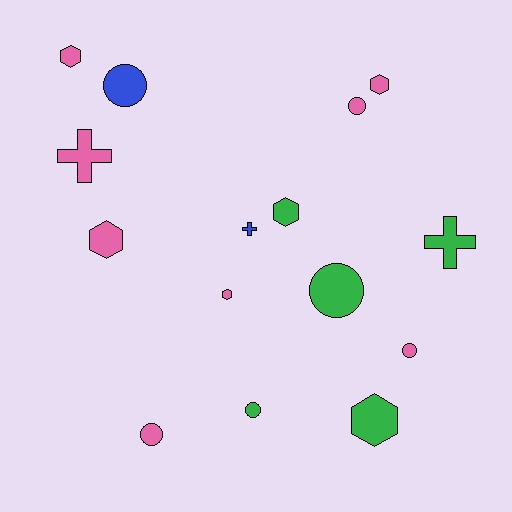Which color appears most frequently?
Pink, with 8 objects.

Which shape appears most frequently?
Circle, with 6 objects.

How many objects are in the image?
There are 15 objects.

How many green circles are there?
There are 2 green circles.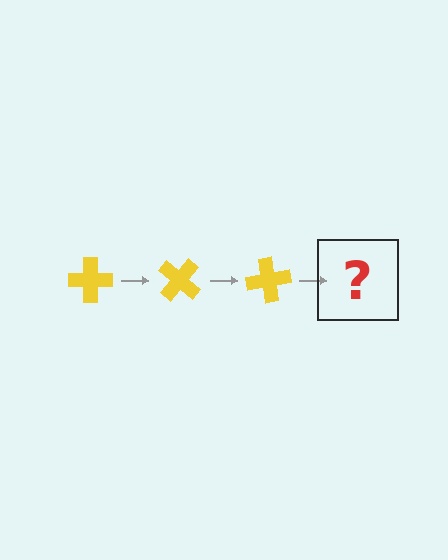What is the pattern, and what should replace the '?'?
The pattern is that the cross rotates 40 degrees each step. The '?' should be a yellow cross rotated 120 degrees.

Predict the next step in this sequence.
The next step is a yellow cross rotated 120 degrees.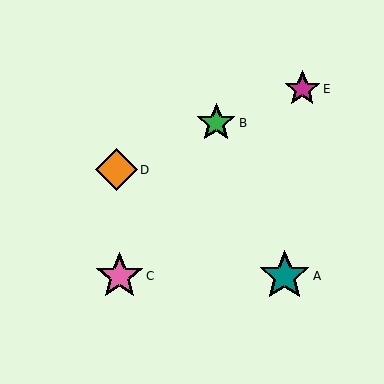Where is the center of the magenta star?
The center of the magenta star is at (302, 89).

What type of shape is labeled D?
Shape D is an orange diamond.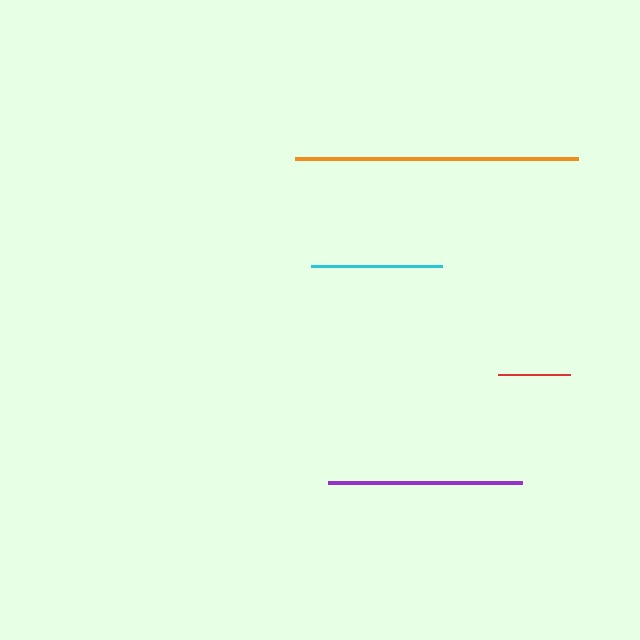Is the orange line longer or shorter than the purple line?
The orange line is longer than the purple line.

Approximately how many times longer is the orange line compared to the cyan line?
The orange line is approximately 2.2 times the length of the cyan line.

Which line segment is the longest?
The orange line is the longest at approximately 283 pixels.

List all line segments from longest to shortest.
From longest to shortest: orange, purple, cyan, red.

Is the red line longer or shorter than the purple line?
The purple line is longer than the red line.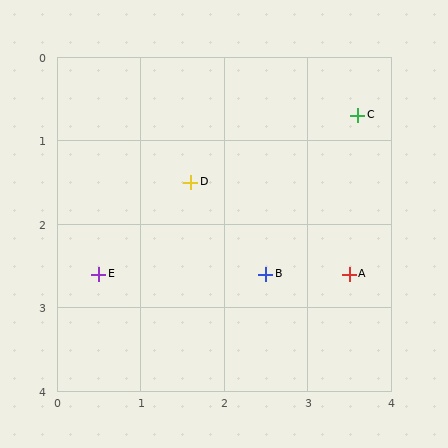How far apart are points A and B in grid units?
Points A and B are about 1.0 grid units apart.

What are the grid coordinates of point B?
Point B is at approximately (2.5, 2.6).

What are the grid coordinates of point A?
Point A is at approximately (3.5, 2.6).